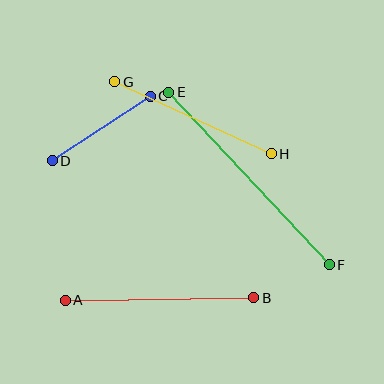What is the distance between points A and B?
The distance is approximately 189 pixels.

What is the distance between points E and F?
The distance is approximately 236 pixels.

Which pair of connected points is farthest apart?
Points E and F are farthest apart.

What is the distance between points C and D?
The distance is approximately 117 pixels.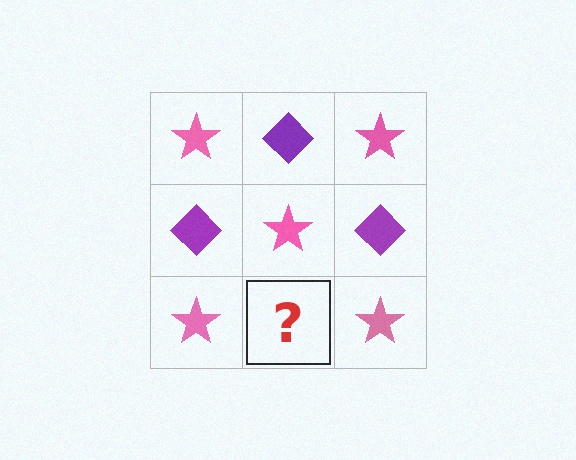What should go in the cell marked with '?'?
The missing cell should contain a purple diamond.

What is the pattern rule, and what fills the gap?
The rule is that it alternates pink star and purple diamond in a checkerboard pattern. The gap should be filled with a purple diamond.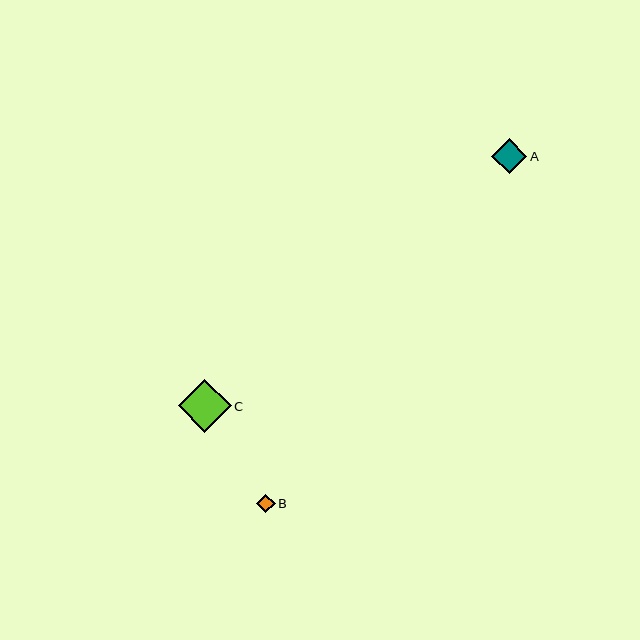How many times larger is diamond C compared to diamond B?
Diamond C is approximately 2.8 times the size of diamond B.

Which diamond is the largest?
Diamond C is the largest with a size of approximately 52 pixels.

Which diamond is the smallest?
Diamond B is the smallest with a size of approximately 18 pixels.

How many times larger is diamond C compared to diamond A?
Diamond C is approximately 1.5 times the size of diamond A.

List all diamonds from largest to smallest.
From largest to smallest: C, A, B.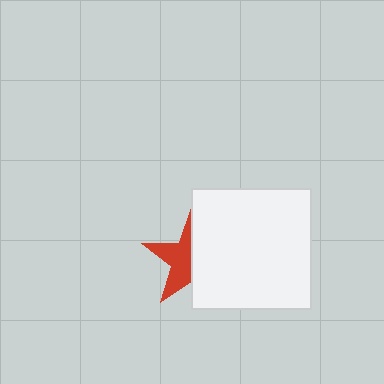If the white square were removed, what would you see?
You would see the complete red star.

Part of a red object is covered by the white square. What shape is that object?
It is a star.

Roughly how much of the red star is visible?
About half of it is visible (roughly 50%).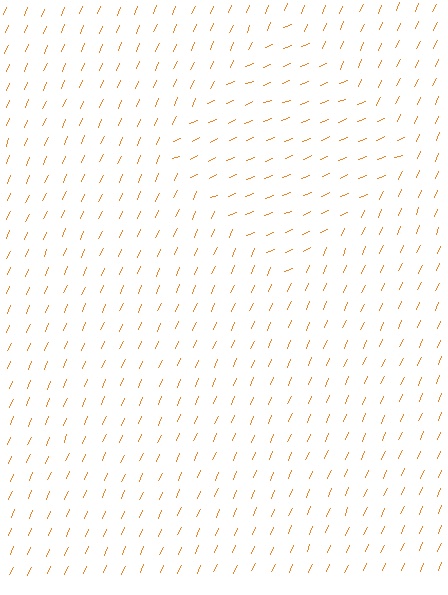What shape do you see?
I see a diamond.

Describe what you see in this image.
The image is filled with small orange line segments. A diamond region in the image has lines oriented differently from the surrounding lines, creating a visible texture boundary.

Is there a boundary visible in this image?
Yes, there is a texture boundary formed by a change in line orientation.